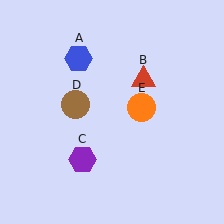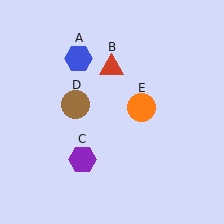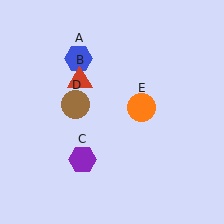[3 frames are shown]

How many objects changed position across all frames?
1 object changed position: red triangle (object B).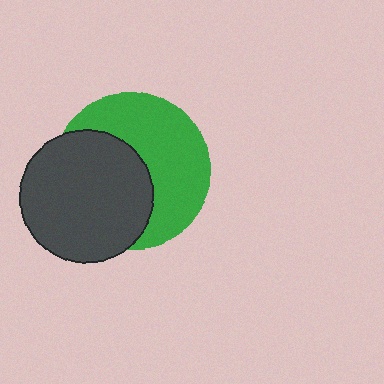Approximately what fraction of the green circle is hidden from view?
Roughly 47% of the green circle is hidden behind the dark gray circle.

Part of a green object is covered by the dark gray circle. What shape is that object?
It is a circle.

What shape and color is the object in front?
The object in front is a dark gray circle.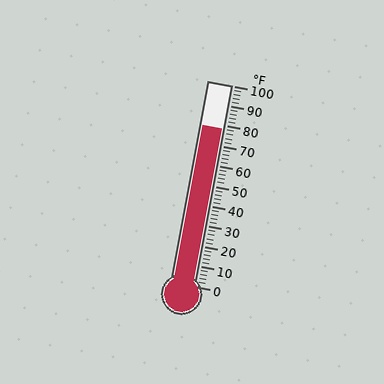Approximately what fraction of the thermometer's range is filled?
The thermometer is filled to approximately 80% of its range.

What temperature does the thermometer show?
The thermometer shows approximately 78°F.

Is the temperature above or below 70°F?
The temperature is above 70°F.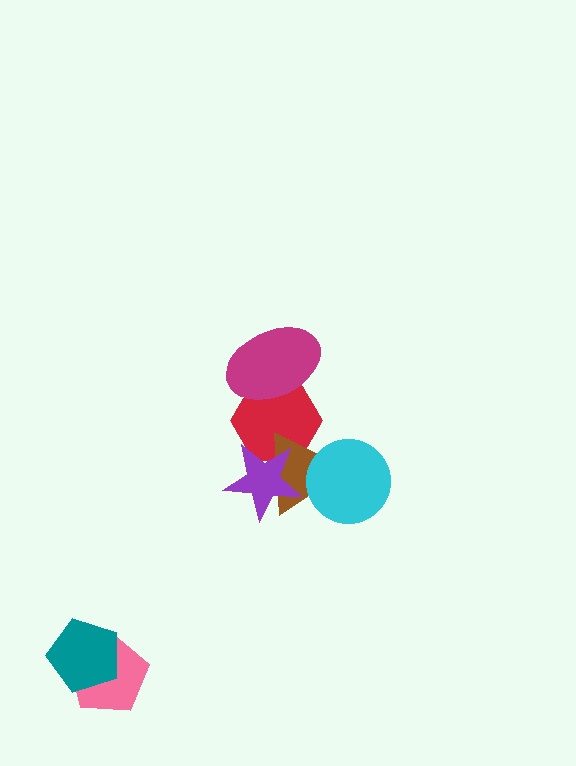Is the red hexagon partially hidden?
Yes, it is partially covered by another shape.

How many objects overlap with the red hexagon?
3 objects overlap with the red hexagon.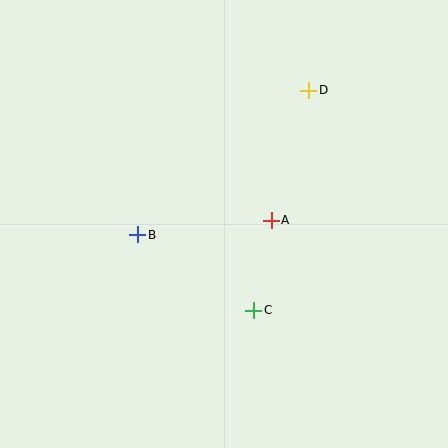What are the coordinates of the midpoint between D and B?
The midpoint between D and B is at (223, 163).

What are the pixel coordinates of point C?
Point C is at (254, 310).